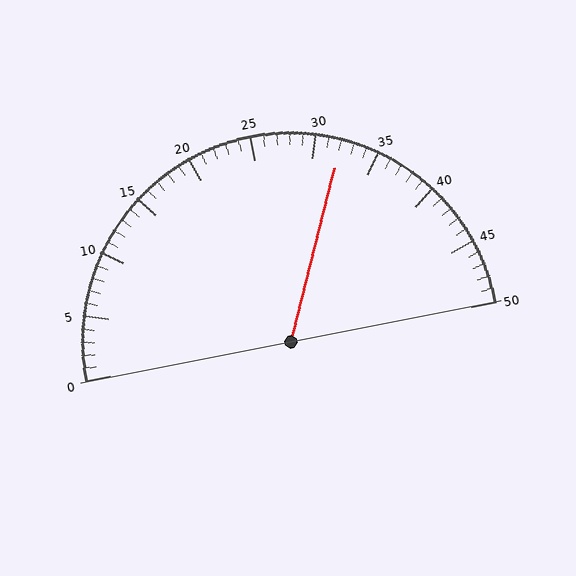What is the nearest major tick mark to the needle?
The nearest major tick mark is 30.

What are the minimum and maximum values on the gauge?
The gauge ranges from 0 to 50.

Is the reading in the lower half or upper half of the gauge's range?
The reading is in the upper half of the range (0 to 50).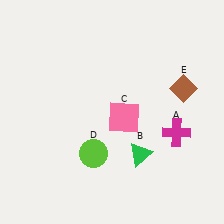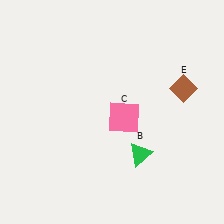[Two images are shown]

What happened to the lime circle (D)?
The lime circle (D) was removed in Image 2. It was in the bottom-left area of Image 1.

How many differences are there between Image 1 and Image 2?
There are 2 differences between the two images.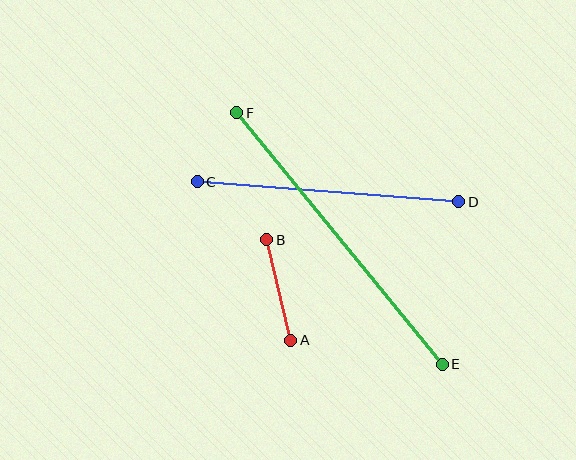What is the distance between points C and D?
The distance is approximately 262 pixels.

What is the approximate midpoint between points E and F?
The midpoint is at approximately (340, 239) pixels.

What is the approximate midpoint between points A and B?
The midpoint is at approximately (279, 290) pixels.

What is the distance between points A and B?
The distance is approximately 103 pixels.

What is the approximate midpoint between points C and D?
The midpoint is at approximately (328, 192) pixels.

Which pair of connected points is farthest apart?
Points E and F are farthest apart.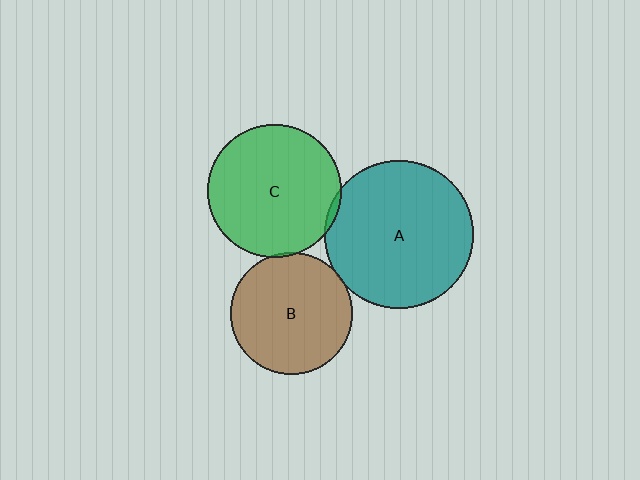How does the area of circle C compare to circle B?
Approximately 1.2 times.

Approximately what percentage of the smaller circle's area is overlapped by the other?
Approximately 5%.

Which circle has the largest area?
Circle A (teal).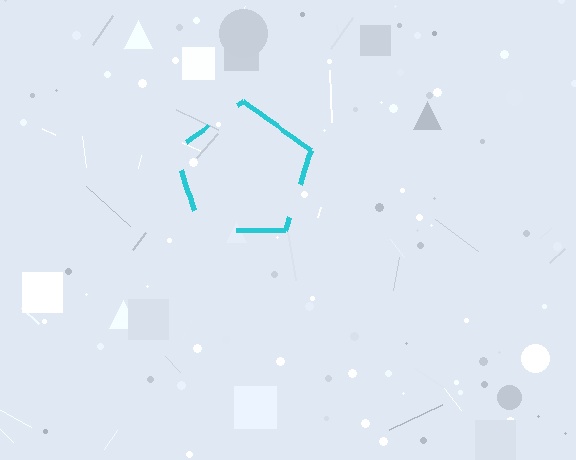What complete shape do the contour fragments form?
The contour fragments form a pentagon.